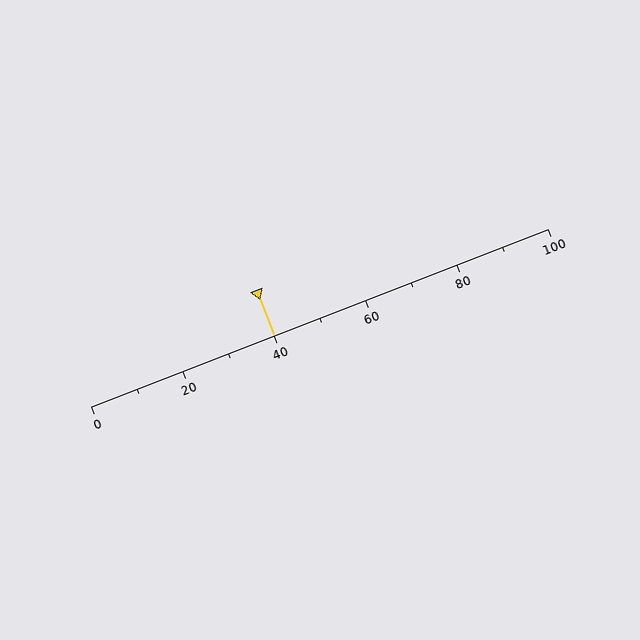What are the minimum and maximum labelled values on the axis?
The axis runs from 0 to 100.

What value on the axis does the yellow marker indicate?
The marker indicates approximately 40.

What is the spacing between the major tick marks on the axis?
The major ticks are spaced 20 apart.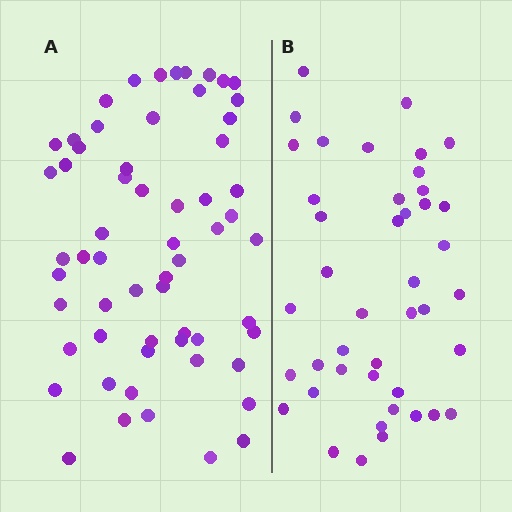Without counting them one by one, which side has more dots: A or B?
Region A (the left region) has more dots.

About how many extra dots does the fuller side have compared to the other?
Region A has approximately 15 more dots than region B.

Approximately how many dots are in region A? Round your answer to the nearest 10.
About 60 dots.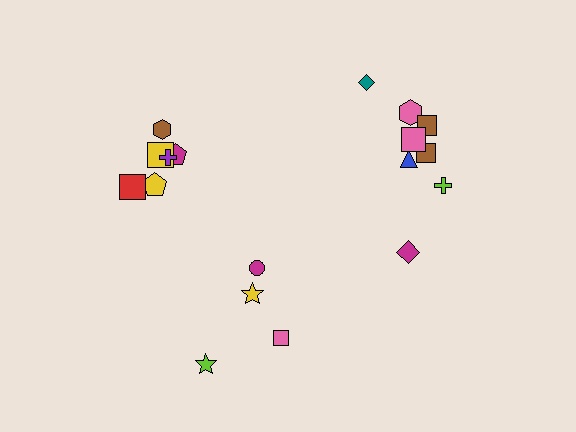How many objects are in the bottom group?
There are 4 objects.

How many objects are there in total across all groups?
There are 18 objects.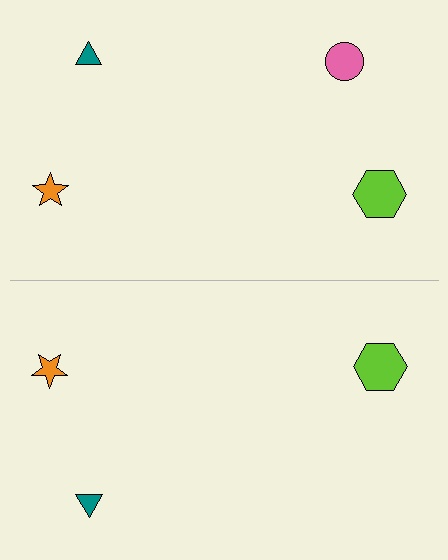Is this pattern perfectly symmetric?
No, the pattern is not perfectly symmetric. A pink circle is missing from the bottom side.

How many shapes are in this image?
There are 7 shapes in this image.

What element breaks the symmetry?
A pink circle is missing from the bottom side.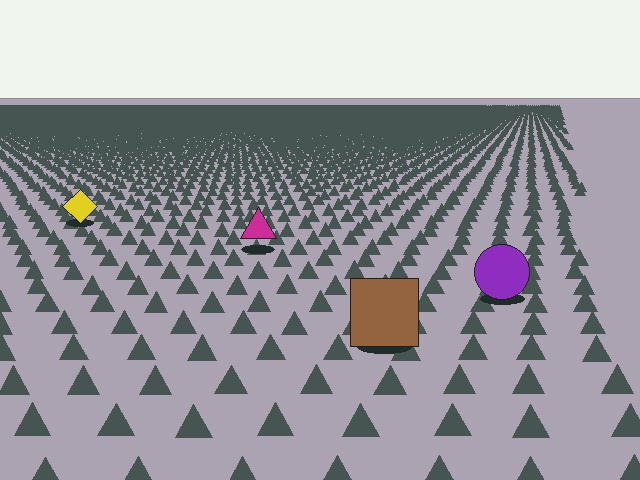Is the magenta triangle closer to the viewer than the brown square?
No. The brown square is closer — you can tell from the texture gradient: the ground texture is coarser near it.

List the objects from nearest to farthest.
From nearest to farthest: the brown square, the purple circle, the magenta triangle, the yellow diamond.